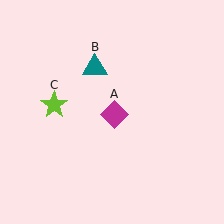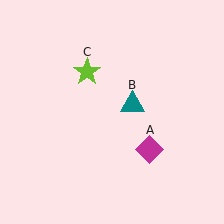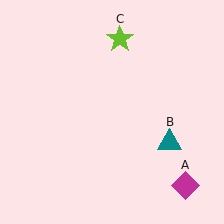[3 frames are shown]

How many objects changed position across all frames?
3 objects changed position: magenta diamond (object A), teal triangle (object B), lime star (object C).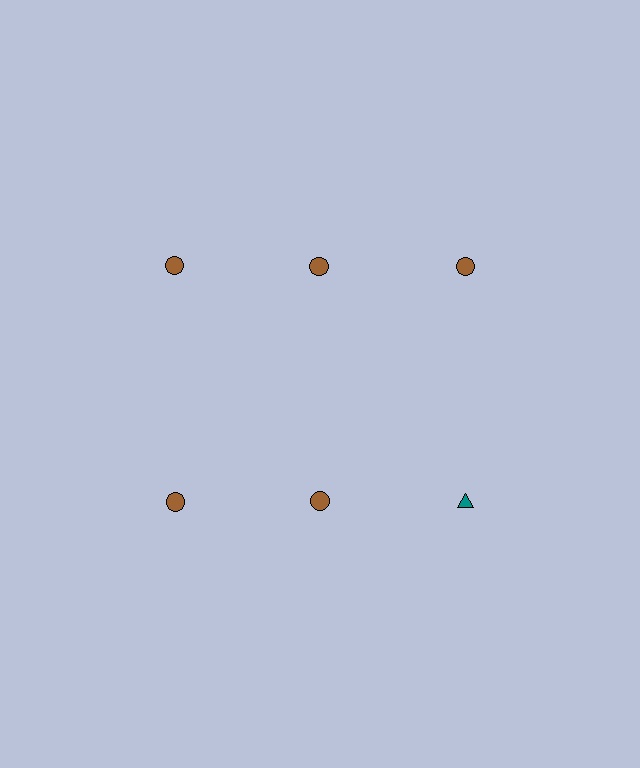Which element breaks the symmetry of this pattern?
The teal triangle in the second row, center column breaks the symmetry. All other shapes are brown circles.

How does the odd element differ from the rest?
It differs in both color (teal instead of brown) and shape (triangle instead of circle).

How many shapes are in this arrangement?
There are 6 shapes arranged in a grid pattern.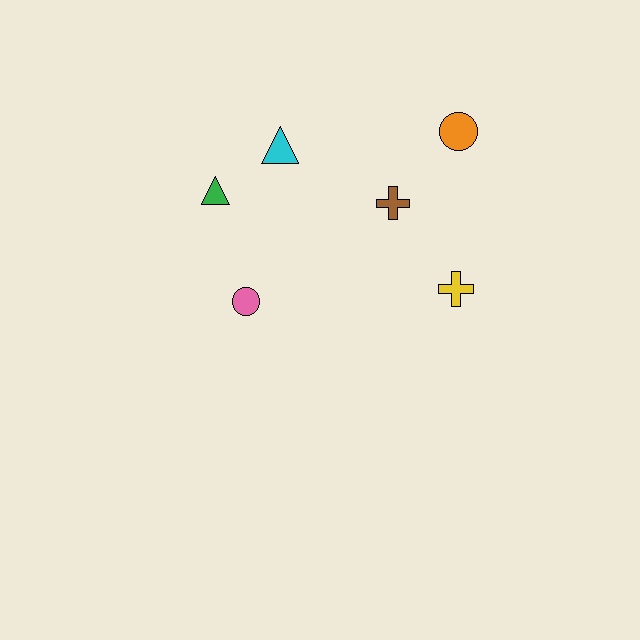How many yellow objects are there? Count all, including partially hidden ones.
There is 1 yellow object.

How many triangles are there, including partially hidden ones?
There are 2 triangles.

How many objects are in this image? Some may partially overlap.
There are 6 objects.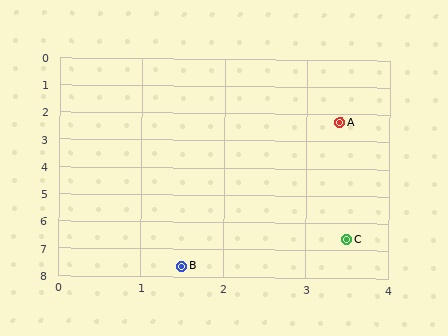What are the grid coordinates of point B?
Point B is at approximately (1.5, 7.6).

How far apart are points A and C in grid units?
Points A and C are about 4.3 grid units apart.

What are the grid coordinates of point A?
Point A is at approximately (3.4, 2.3).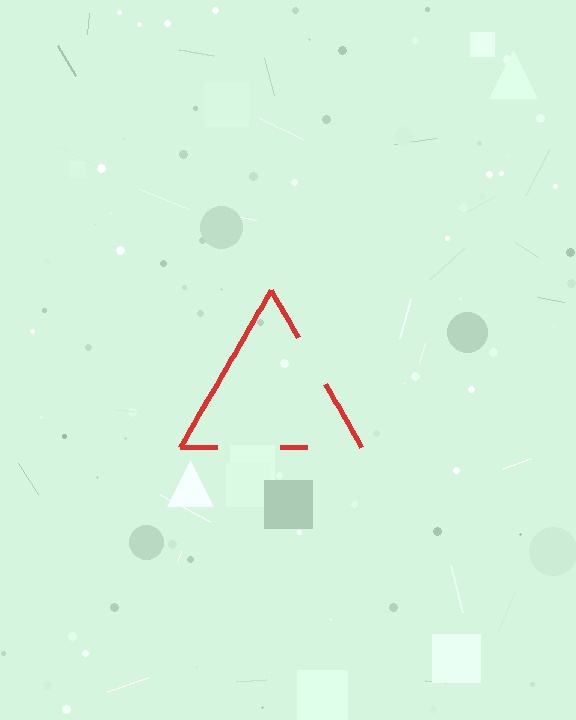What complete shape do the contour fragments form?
The contour fragments form a triangle.